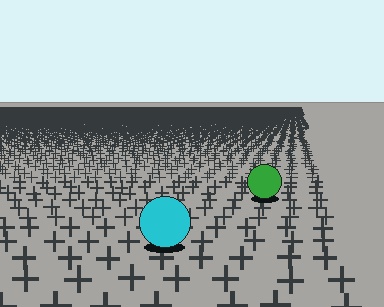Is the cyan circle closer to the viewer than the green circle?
Yes. The cyan circle is closer — you can tell from the texture gradient: the ground texture is coarser near it.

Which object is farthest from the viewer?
The green circle is farthest from the viewer. It appears smaller and the ground texture around it is denser.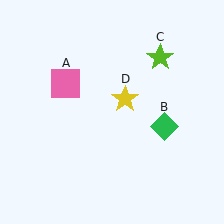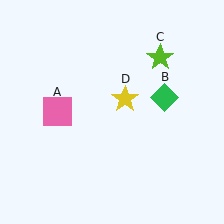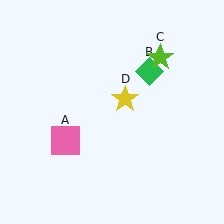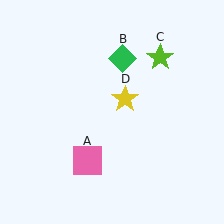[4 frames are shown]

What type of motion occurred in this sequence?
The pink square (object A), green diamond (object B) rotated counterclockwise around the center of the scene.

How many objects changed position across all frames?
2 objects changed position: pink square (object A), green diamond (object B).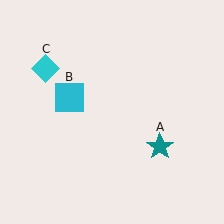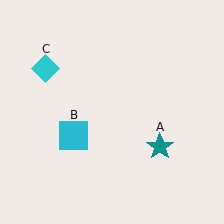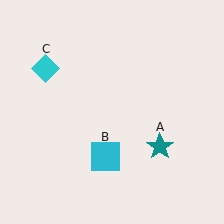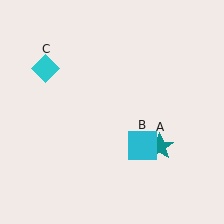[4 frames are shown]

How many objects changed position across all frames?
1 object changed position: cyan square (object B).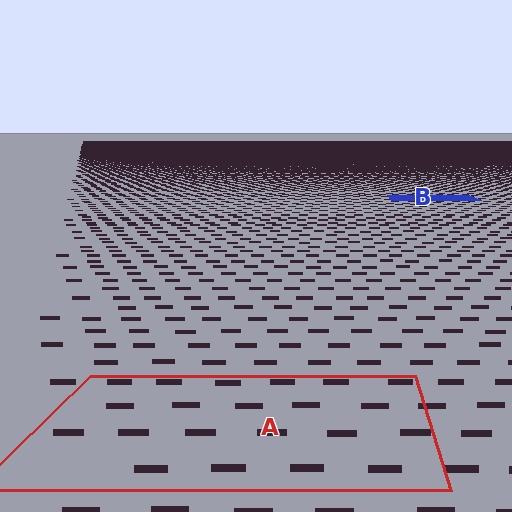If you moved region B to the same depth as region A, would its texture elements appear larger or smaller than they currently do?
They would appear larger. At a closer depth, the same texture elements are projected at a bigger on-screen size.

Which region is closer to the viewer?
Region A is closer. The texture elements there are larger and more spread out.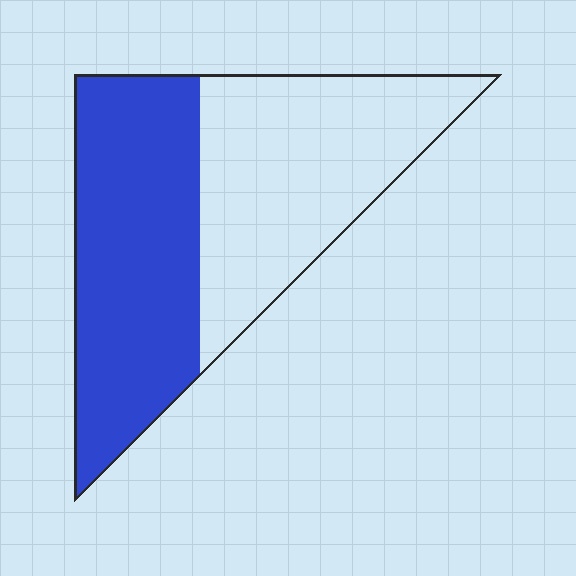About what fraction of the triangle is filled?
About one half (1/2).